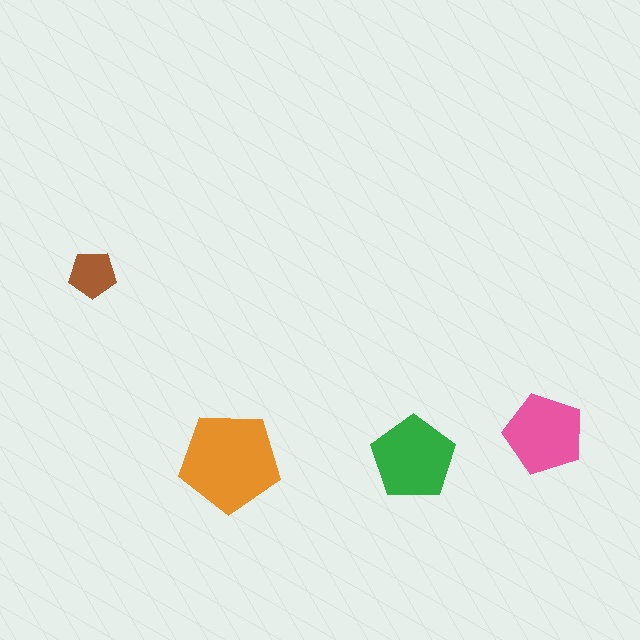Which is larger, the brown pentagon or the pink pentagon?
The pink one.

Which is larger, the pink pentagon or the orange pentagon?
The orange one.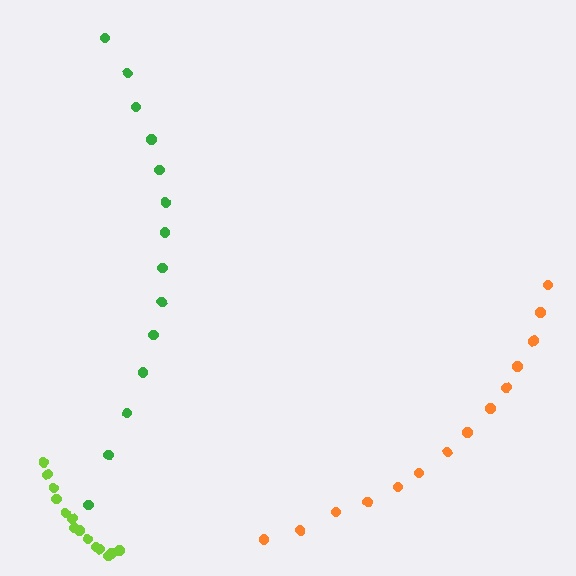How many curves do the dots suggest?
There are 3 distinct paths.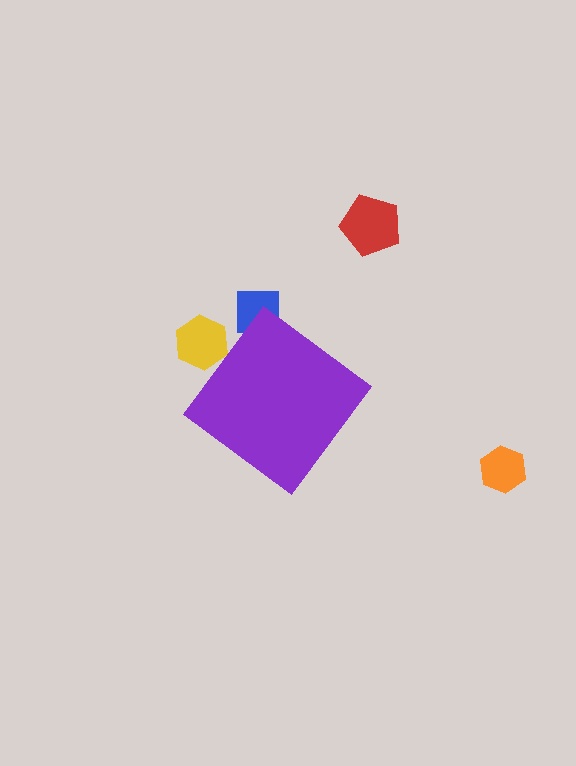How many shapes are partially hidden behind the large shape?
2 shapes are partially hidden.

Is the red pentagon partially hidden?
No, the red pentagon is fully visible.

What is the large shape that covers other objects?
A purple diamond.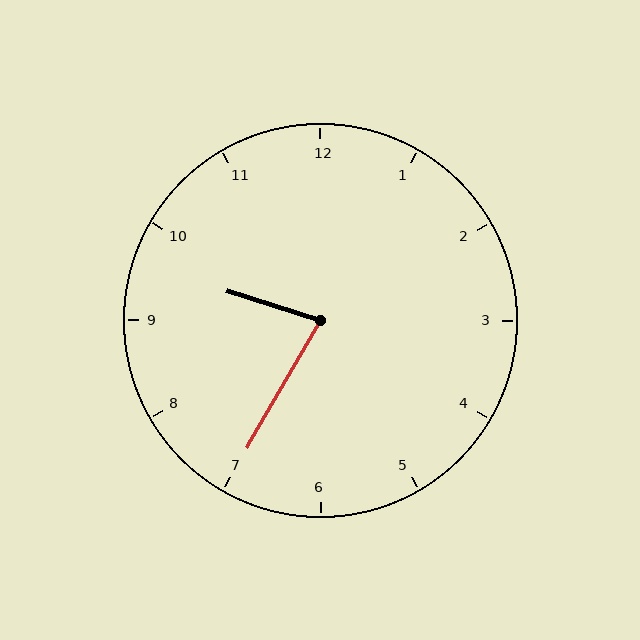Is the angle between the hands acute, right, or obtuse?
It is acute.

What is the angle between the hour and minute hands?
Approximately 78 degrees.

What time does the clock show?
9:35.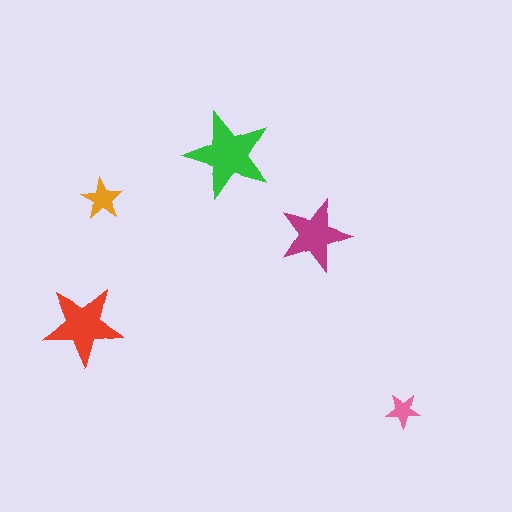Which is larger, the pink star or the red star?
The red one.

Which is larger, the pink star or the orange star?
The orange one.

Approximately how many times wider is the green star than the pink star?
About 2.5 times wider.